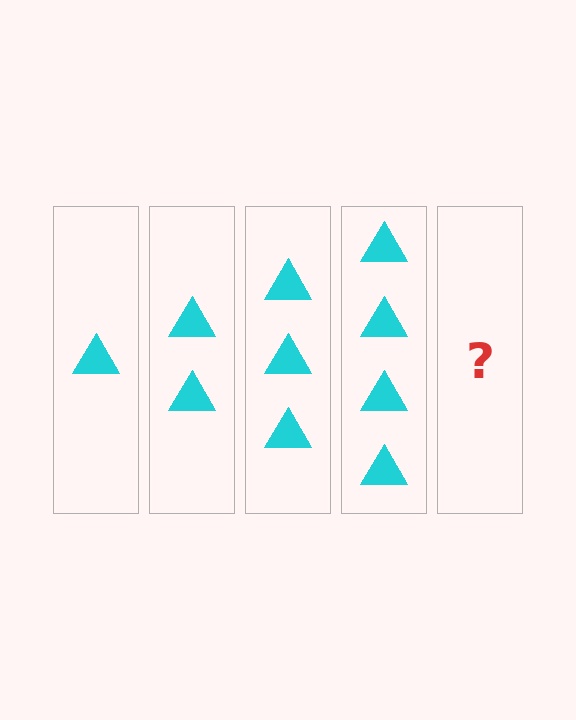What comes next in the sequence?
The next element should be 5 triangles.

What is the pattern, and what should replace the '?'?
The pattern is that each step adds one more triangle. The '?' should be 5 triangles.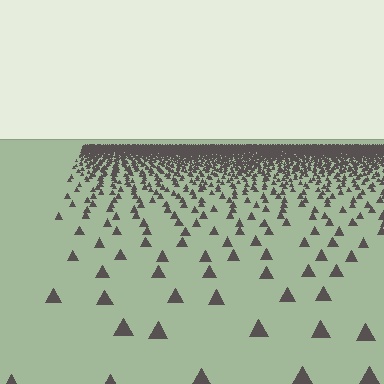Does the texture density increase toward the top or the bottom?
Density increases toward the top.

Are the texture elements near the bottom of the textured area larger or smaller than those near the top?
Larger. Near the bottom, elements are closer to the viewer and appear at a bigger on-screen size.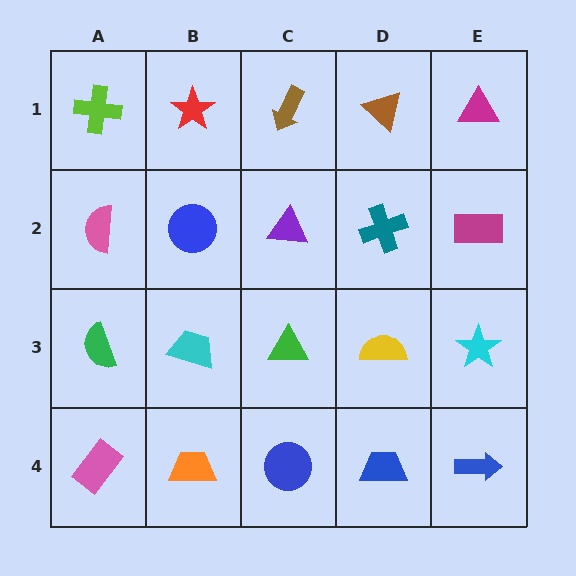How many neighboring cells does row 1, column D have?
3.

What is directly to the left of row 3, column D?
A green triangle.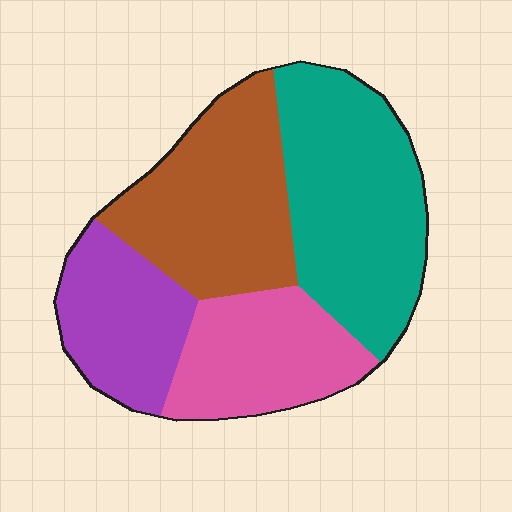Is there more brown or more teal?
Teal.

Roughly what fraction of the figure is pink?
Pink takes up less than a quarter of the figure.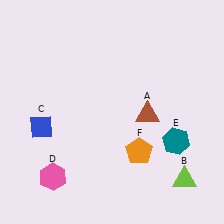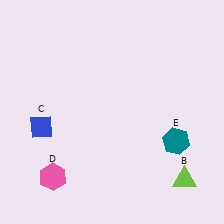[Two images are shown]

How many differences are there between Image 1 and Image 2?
There are 2 differences between the two images.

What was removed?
The brown triangle (A), the orange pentagon (F) were removed in Image 2.